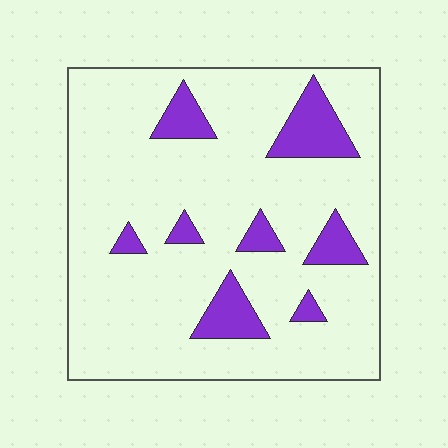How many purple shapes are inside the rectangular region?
8.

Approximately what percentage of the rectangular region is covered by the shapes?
Approximately 15%.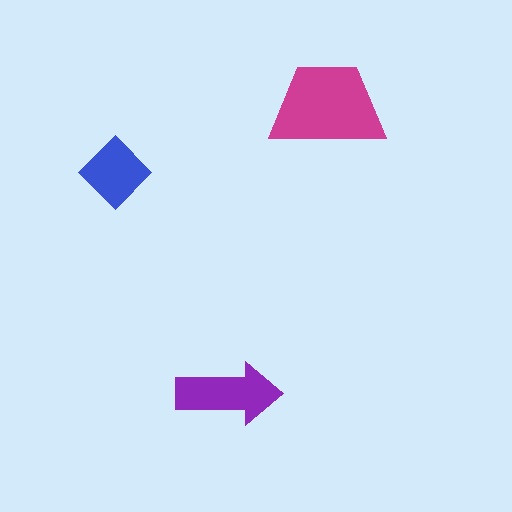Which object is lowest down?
The purple arrow is bottommost.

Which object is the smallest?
The blue diamond.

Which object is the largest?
The magenta trapezoid.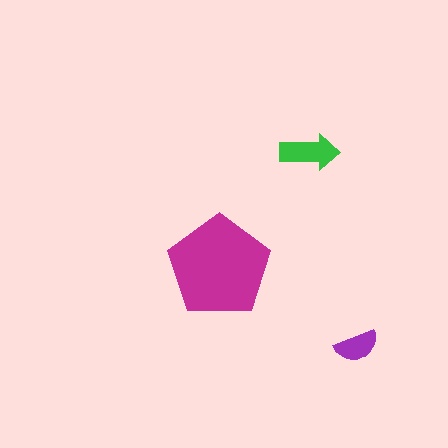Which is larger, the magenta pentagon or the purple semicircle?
The magenta pentagon.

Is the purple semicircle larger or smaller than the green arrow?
Smaller.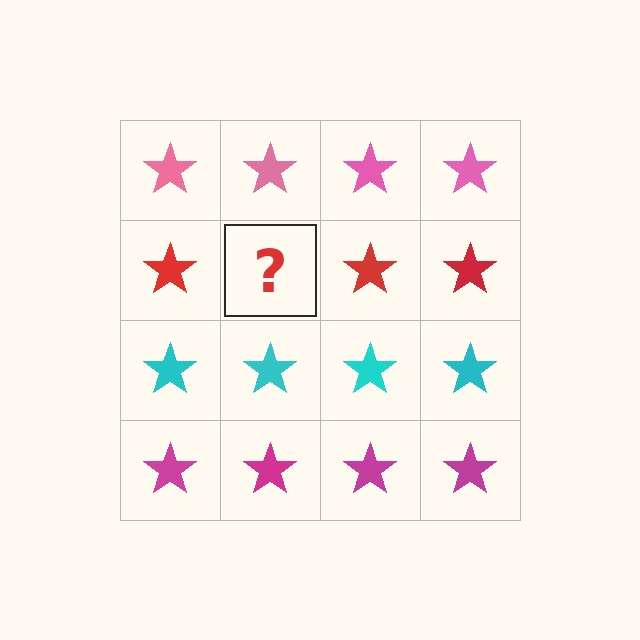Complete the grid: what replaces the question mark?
The question mark should be replaced with a red star.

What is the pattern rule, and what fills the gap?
The rule is that each row has a consistent color. The gap should be filled with a red star.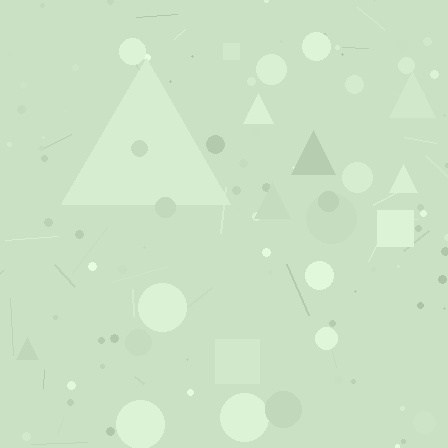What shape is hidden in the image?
A triangle is hidden in the image.